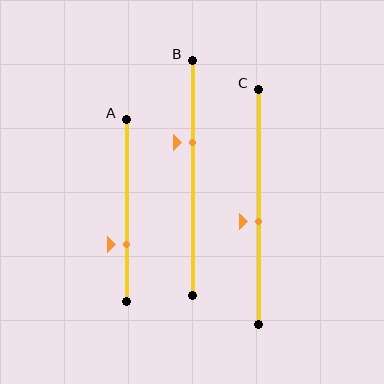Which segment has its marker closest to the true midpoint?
Segment C has its marker closest to the true midpoint.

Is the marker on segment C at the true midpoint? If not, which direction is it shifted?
No, the marker on segment C is shifted downward by about 6% of the segment length.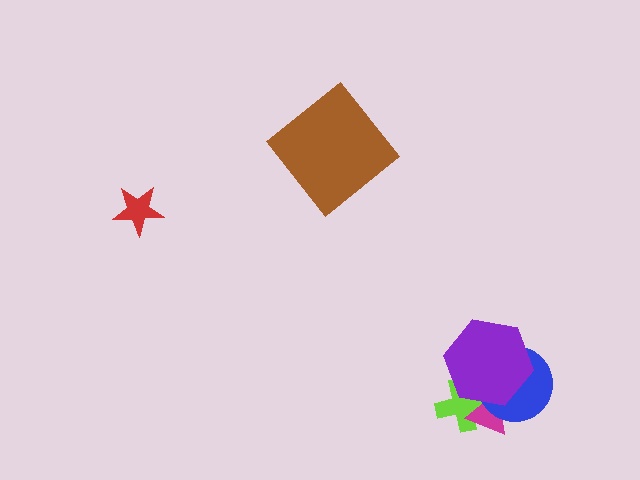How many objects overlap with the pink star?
4 objects overlap with the pink star.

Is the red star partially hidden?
No, no other shape covers it.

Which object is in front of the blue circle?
The purple hexagon is in front of the blue circle.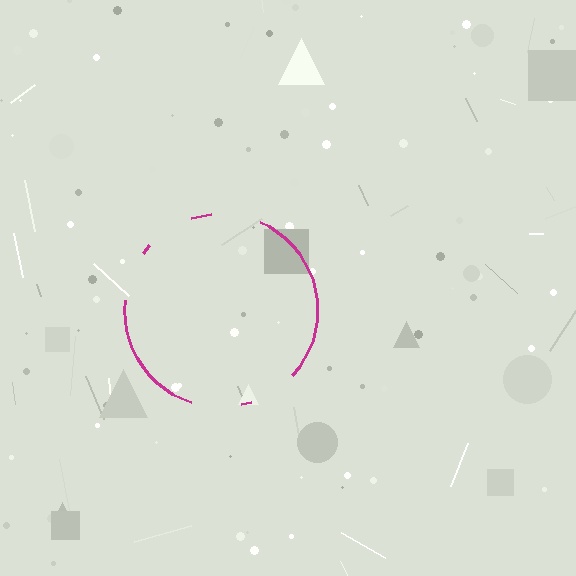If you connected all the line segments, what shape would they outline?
They would outline a circle.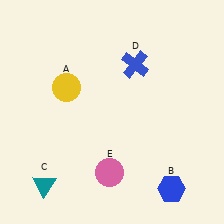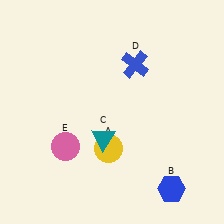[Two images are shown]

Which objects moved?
The objects that moved are: the yellow circle (A), the teal triangle (C), the pink circle (E).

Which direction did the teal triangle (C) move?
The teal triangle (C) moved right.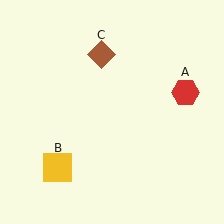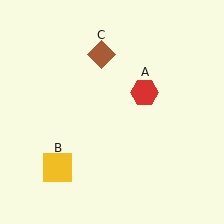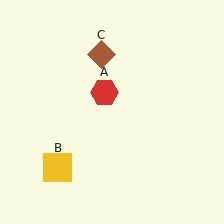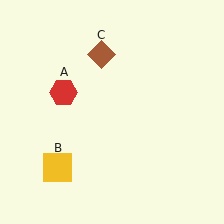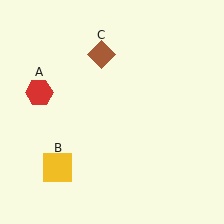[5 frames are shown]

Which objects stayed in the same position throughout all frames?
Yellow square (object B) and brown diamond (object C) remained stationary.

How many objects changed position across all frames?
1 object changed position: red hexagon (object A).